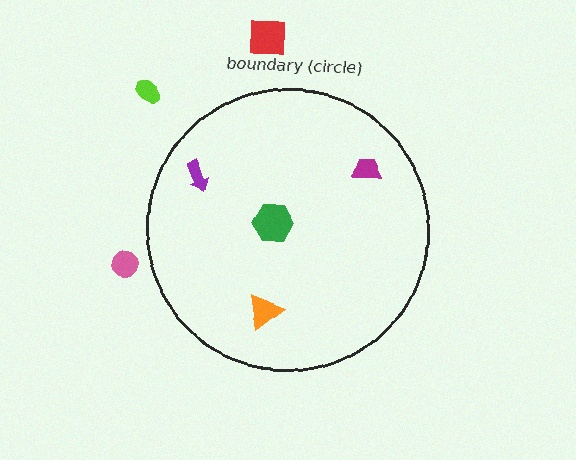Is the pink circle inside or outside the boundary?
Outside.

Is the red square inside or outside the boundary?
Outside.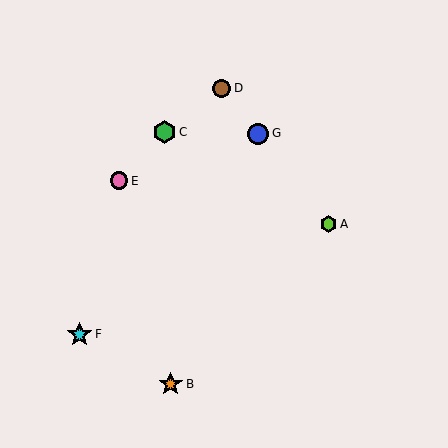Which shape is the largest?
The cyan star (labeled F) is the largest.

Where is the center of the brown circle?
The center of the brown circle is at (221, 88).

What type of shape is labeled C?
Shape C is a green hexagon.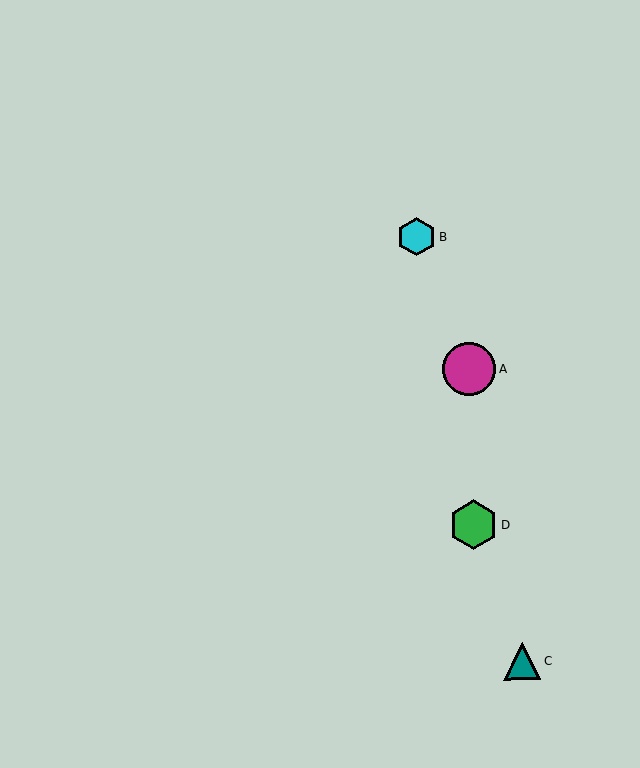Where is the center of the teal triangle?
The center of the teal triangle is at (522, 661).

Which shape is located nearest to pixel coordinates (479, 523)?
The green hexagon (labeled D) at (474, 524) is nearest to that location.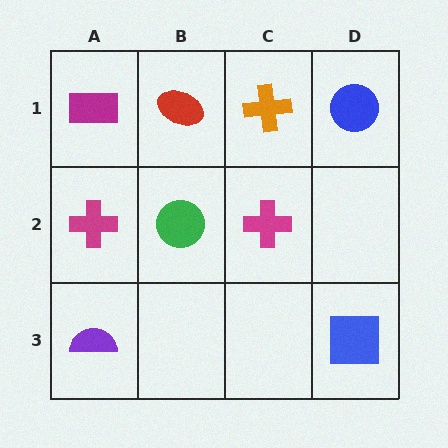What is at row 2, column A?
A magenta cross.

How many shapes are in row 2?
3 shapes.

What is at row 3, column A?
A purple semicircle.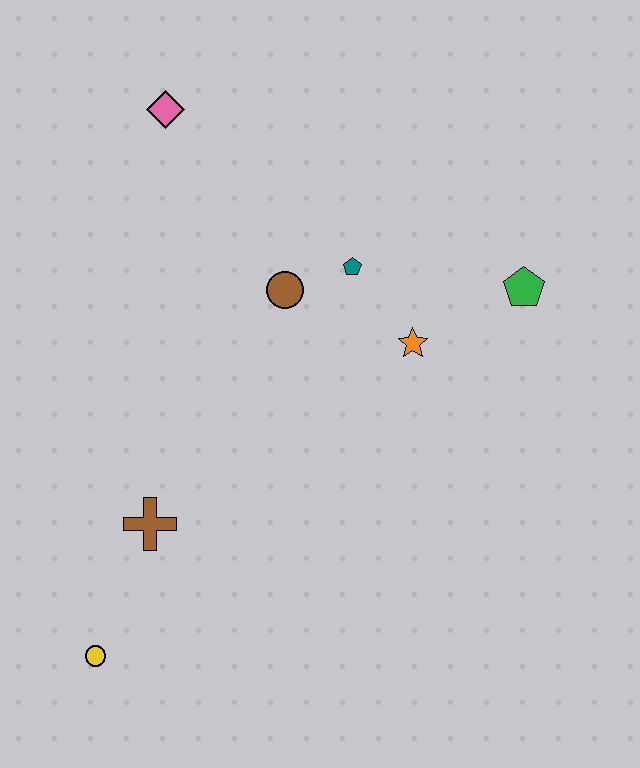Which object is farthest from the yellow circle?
The green pentagon is farthest from the yellow circle.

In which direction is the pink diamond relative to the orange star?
The pink diamond is to the left of the orange star.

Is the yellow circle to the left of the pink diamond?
Yes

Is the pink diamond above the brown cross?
Yes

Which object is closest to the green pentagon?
The orange star is closest to the green pentagon.